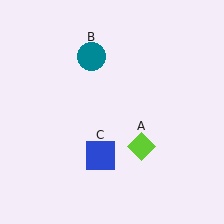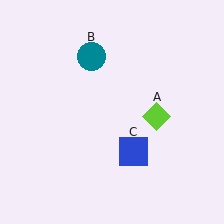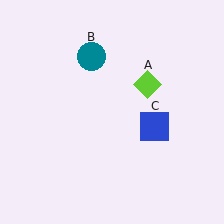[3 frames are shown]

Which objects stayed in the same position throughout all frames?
Teal circle (object B) remained stationary.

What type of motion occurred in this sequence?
The lime diamond (object A), blue square (object C) rotated counterclockwise around the center of the scene.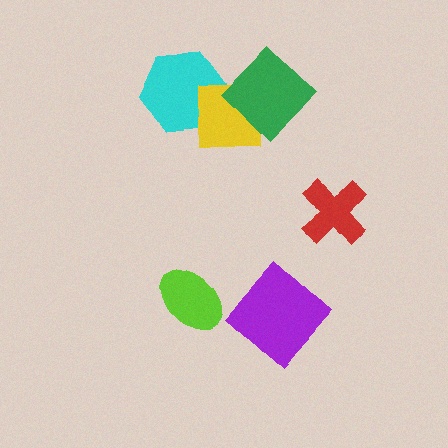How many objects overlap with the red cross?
0 objects overlap with the red cross.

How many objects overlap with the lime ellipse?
0 objects overlap with the lime ellipse.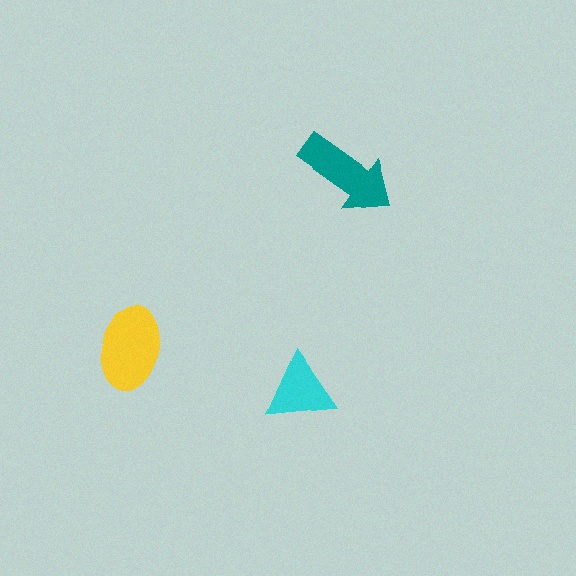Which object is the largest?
The yellow ellipse.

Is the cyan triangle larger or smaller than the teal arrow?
Smaller.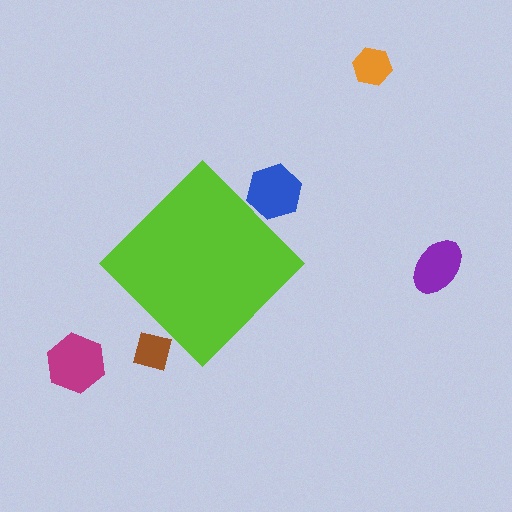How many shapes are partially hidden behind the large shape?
2 shapes are partially hidden.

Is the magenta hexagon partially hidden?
No, the magenta hexagon is fully visible.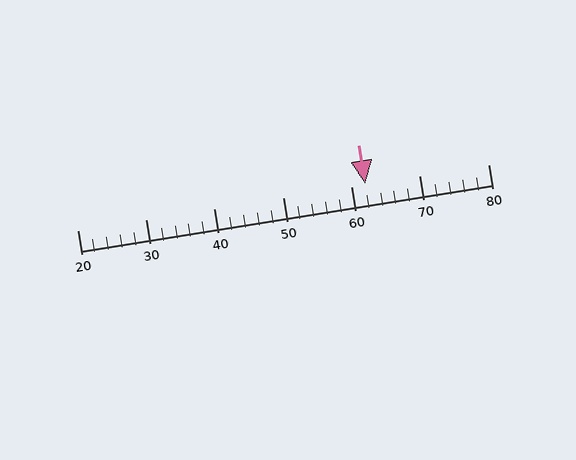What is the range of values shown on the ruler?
The ruler shows values from 20 to 80.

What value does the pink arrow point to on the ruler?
The pink arrow points to approximately 62.